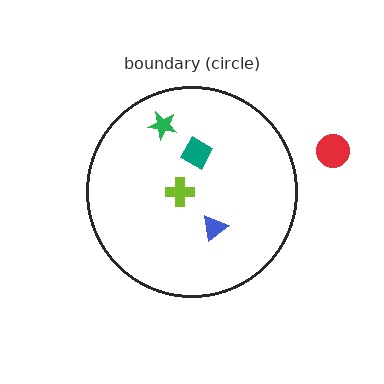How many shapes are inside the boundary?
4 inside, 1 outside.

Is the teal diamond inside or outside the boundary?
Inside.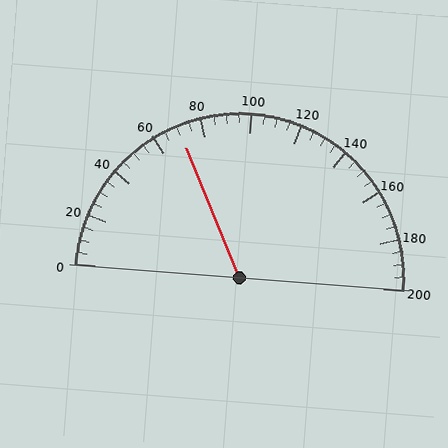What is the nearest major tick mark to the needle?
The nearest major tick mark is 80.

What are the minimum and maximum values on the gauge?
The gauge ranges from 0 to 200.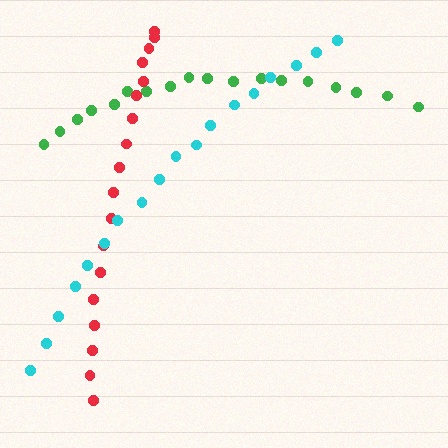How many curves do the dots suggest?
There are 3 distinct paths.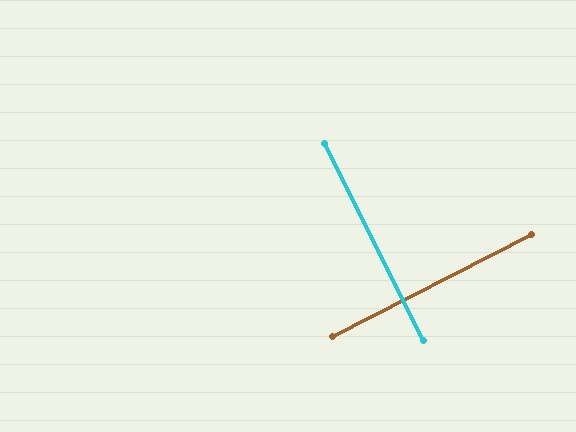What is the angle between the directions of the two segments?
Approximately 90 degrees.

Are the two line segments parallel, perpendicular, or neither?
Perpendicular — they meet at approximately 90°.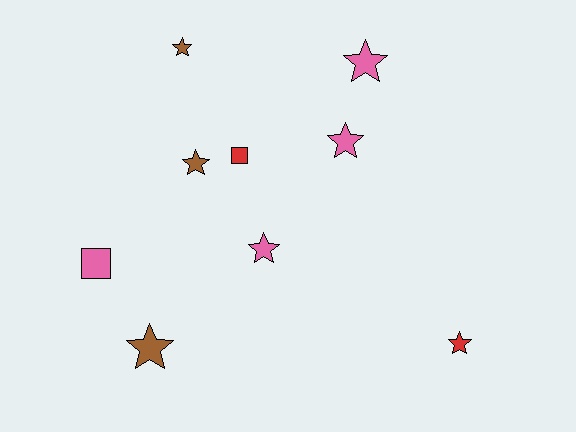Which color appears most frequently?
Pink, with 4 objects.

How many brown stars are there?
There are 3 brown stars.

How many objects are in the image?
There are 9 objects.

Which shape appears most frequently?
Star, with 7 objects.